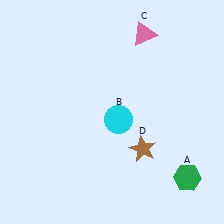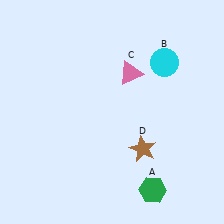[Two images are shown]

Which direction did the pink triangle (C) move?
The pink triangle (C) moved down.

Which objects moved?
The objects that moved are: the green hexagon (A), the cyan circle (B), the pink triangle (C).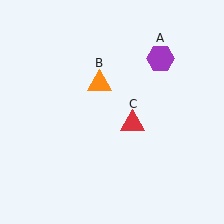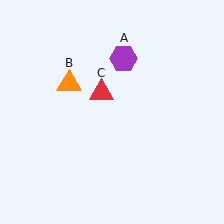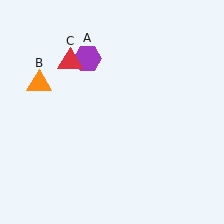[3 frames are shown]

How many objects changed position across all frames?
3 objects changed position: purple hexagon (object A), orange triangle (object B), red triangle (object C).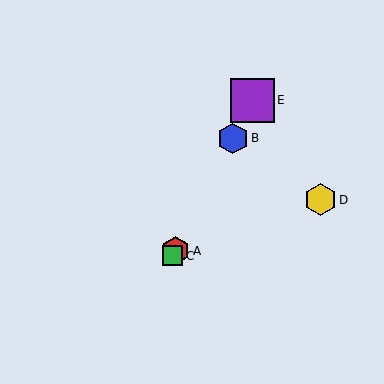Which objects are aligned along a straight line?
Objects A, B, C, E are aligned along a straight line.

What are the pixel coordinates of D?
Object D is at (320, 200).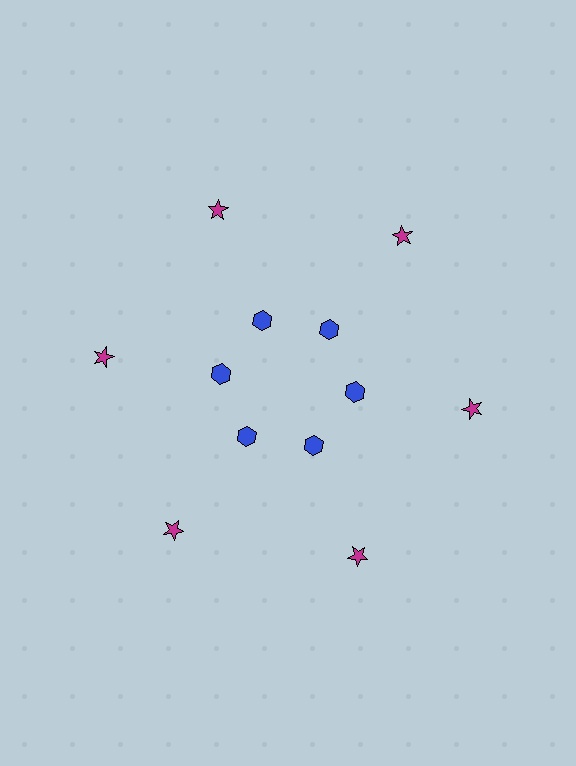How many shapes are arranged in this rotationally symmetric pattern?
There are 12 shapes, arranged in 6 groups of 2.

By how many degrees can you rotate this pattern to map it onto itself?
The pattern maps onto itself every 60 degrees of rotation.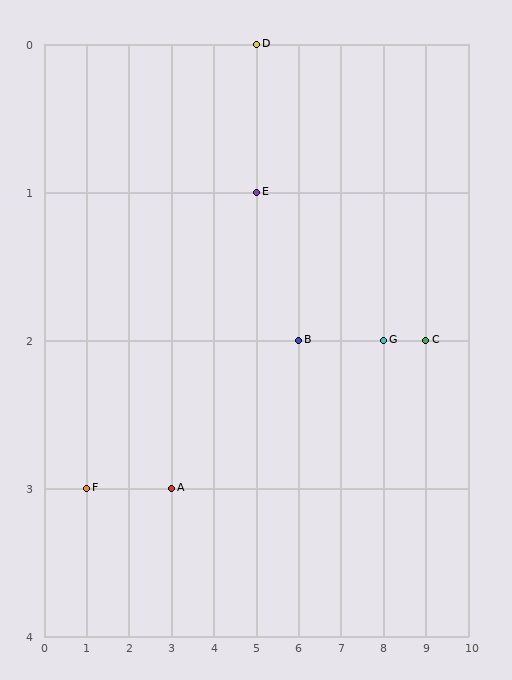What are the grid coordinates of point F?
Point F is at grid coordinates (1, 3).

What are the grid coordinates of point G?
Point G is at grid coordinates (8, 2).